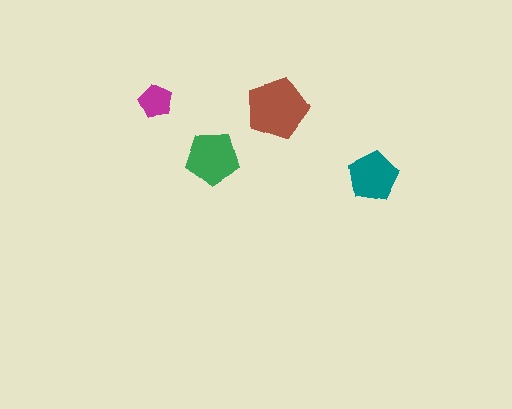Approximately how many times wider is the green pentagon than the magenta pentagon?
About 1.5 times wider.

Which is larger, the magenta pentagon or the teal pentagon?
The teal one.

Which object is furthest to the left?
The magenta pentagon is leftmost.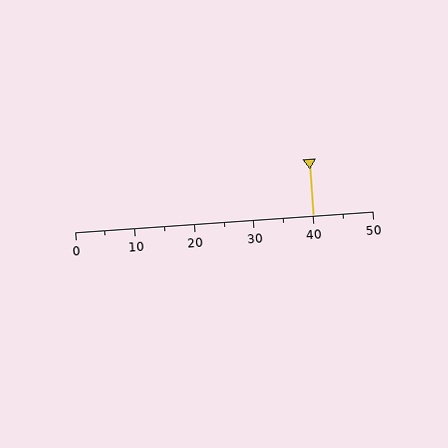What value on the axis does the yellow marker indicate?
The marker indicates approximately 40.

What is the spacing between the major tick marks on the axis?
The major ticks are spaced 10 apart.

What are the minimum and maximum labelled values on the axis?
The axis runs from 0 to 50.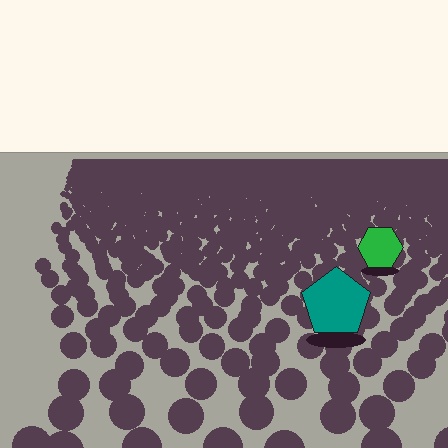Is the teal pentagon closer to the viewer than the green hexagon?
Yes. The teal pentagon is closer — you can tell from the texture gradient: the ground texture is coarser near it.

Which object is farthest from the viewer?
The green hexagon is farthest from the viewer. It appears smaller and the ground texture around it is denser.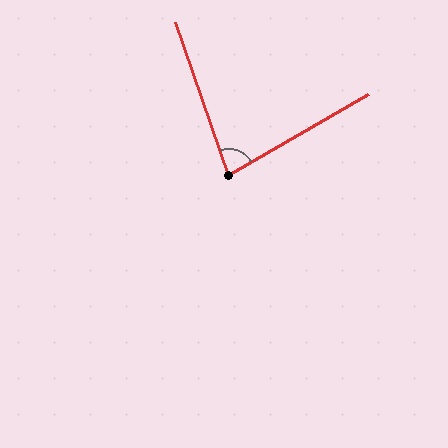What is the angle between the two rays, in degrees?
Approximately 79 degrees.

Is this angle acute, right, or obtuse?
It is acute.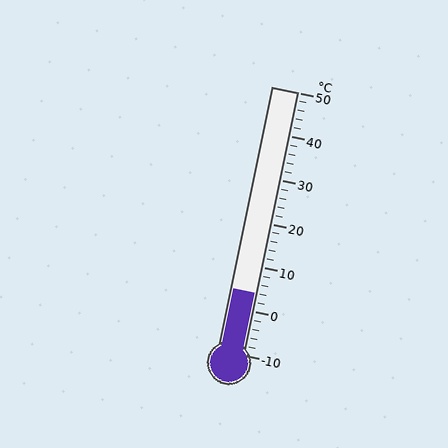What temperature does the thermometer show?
The thermometer shows approximately 4°C.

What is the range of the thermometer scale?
The thermometer scale ranges from -10°C to 50°C.